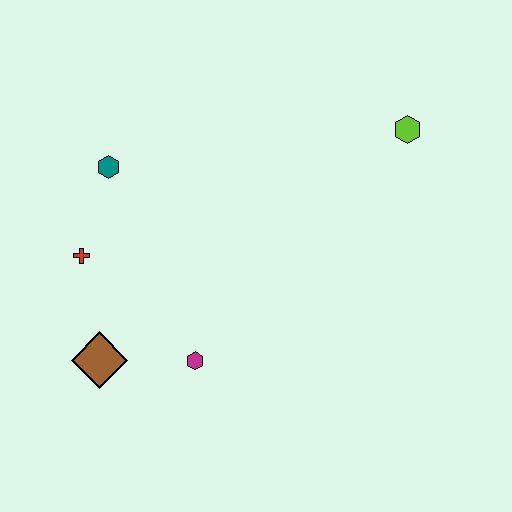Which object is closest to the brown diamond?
The magenta hexagon is closest to the brown diamond.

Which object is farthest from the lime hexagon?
The brown diamond is farthest from the lime hexagon.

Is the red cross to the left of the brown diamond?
Yes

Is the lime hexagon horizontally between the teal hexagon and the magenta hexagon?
No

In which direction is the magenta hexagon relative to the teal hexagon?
The magenta hexagon is below the teal hexagon.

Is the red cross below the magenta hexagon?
No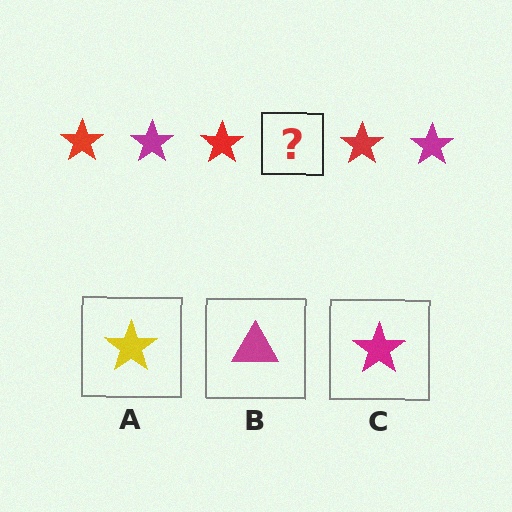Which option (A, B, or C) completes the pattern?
C.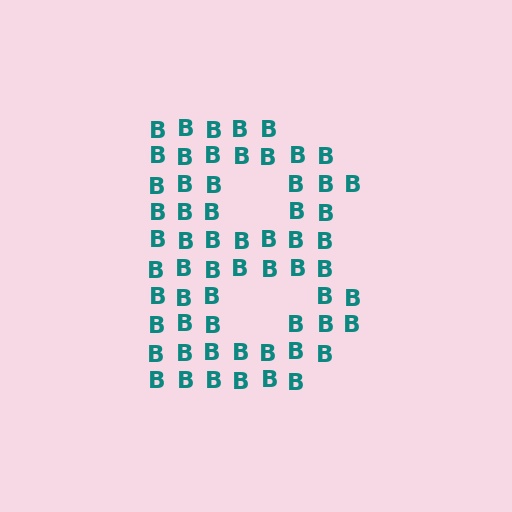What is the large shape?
The large shape is the letter B.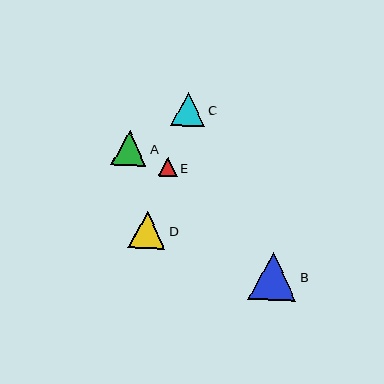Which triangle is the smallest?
Triangle E is the smallest with a size of approximately 19 pixels.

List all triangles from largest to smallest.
From largest to smallest: B, D, A, C, E.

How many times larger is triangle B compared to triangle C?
Triangle B is approximately 1.4 times the size of triangle C.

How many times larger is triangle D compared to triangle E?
Triangle D is approximately 2.0 times the size of triangle E.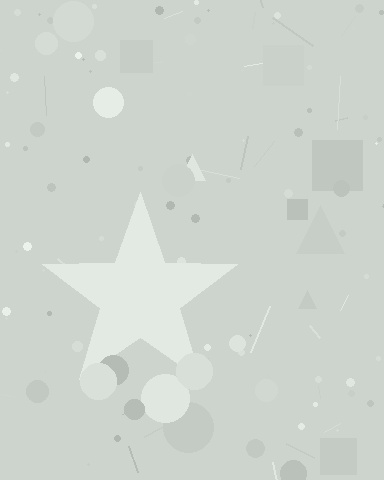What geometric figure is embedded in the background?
A star is embedded in the background.